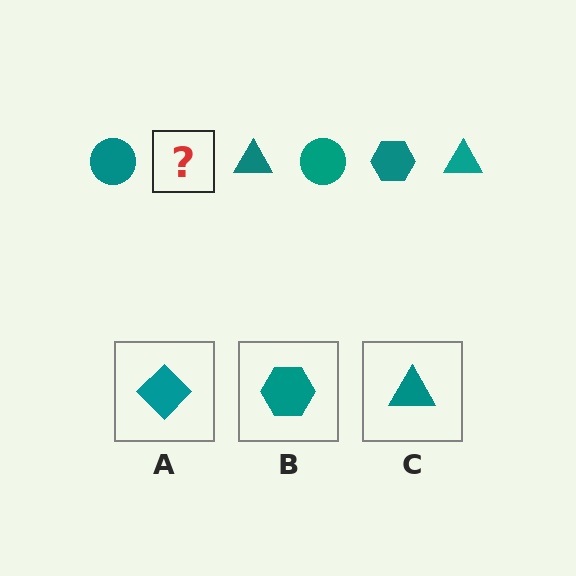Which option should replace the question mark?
Option B.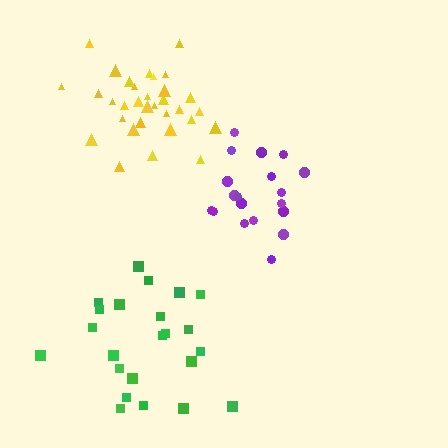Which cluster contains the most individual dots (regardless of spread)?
Yellow (33).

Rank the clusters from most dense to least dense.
yellow, purple, green.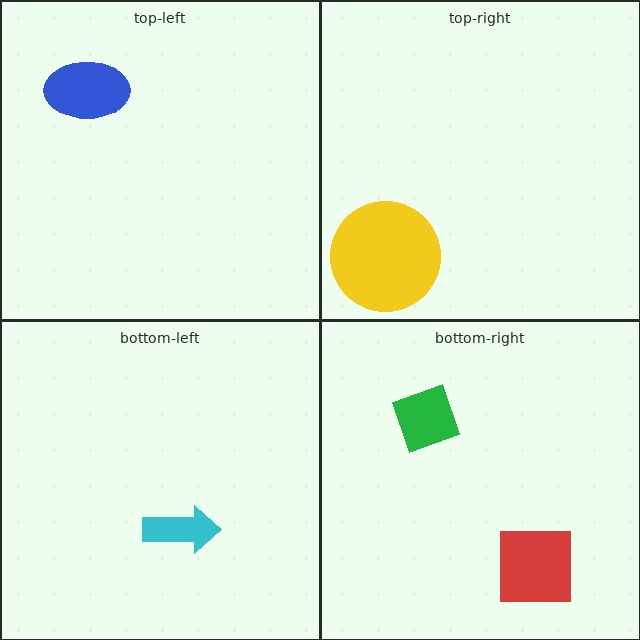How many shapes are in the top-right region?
1.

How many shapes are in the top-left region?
1.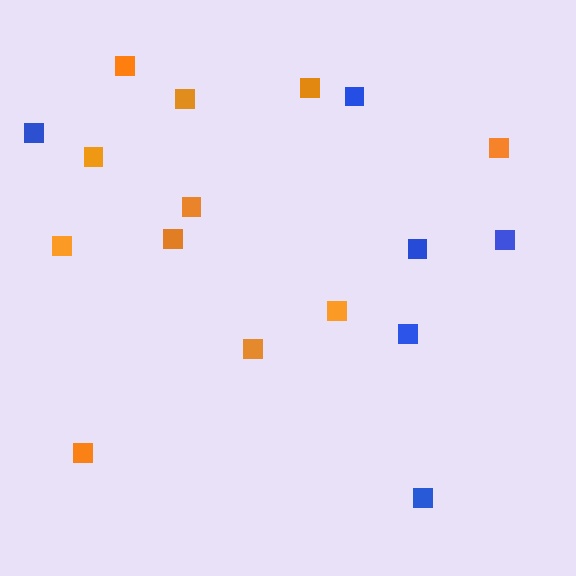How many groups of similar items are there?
There are 2 groups: one group of orange squares (11) and one group of blue squares (6).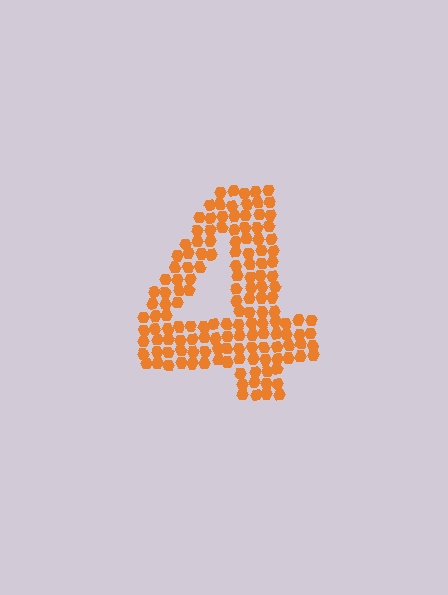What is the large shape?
The large shape is the digit 4.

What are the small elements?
The small elements are hexagons.